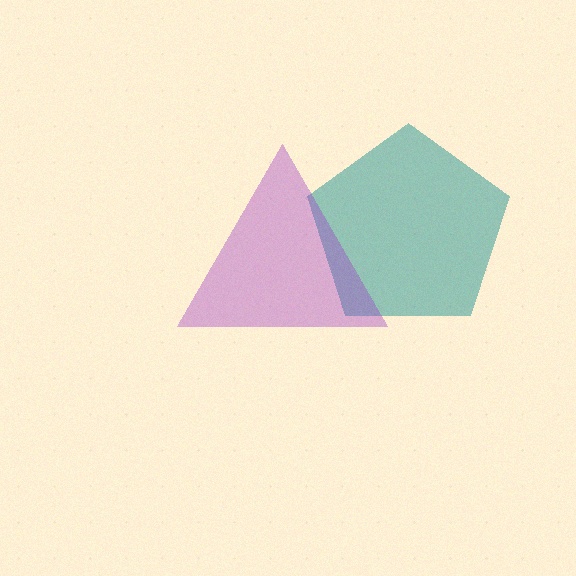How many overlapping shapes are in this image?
There are 2 overlapping shapes in the image.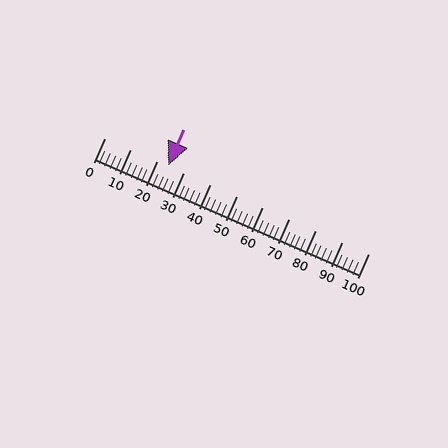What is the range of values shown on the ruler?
The ruler shows values from 0 to 100.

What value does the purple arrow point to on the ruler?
The purple arrow points to approximately 24.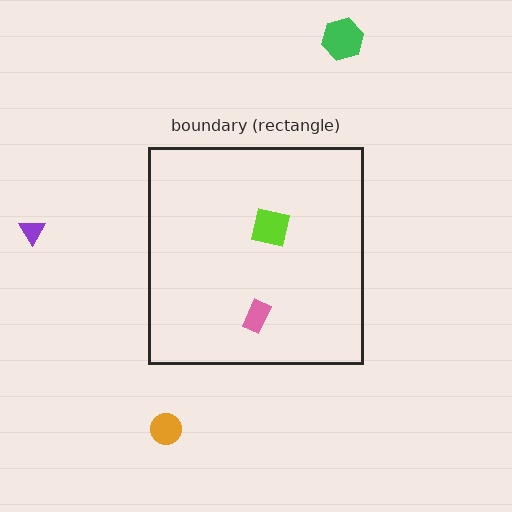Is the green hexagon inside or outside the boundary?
Outside.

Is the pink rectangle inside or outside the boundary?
Inside.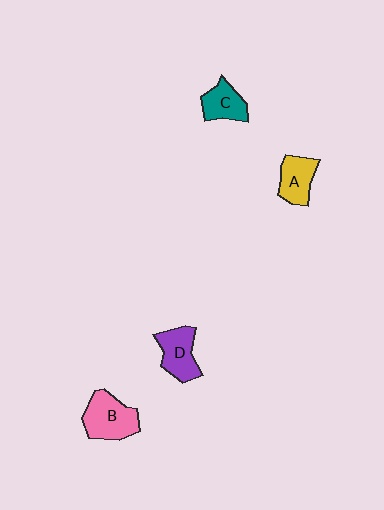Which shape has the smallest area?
Shape C (teal).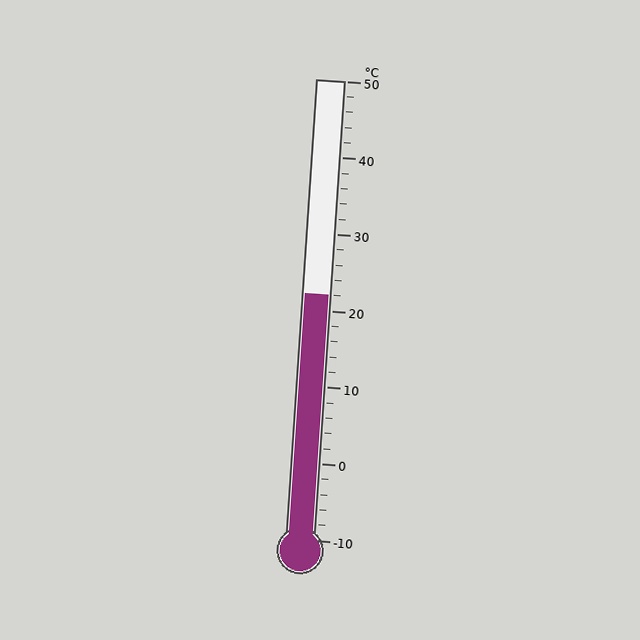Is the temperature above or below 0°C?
The temperature is above 0°C.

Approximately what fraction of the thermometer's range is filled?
The thermometer is filled to approximately 55% of its range.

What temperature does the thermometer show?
The thermometer shows approximately 22°C.